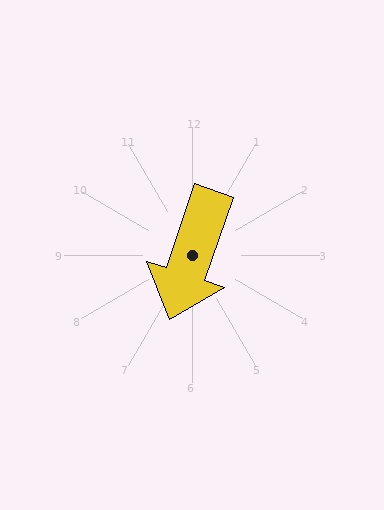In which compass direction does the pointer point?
South.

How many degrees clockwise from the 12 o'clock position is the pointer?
Approximately 199 degrees.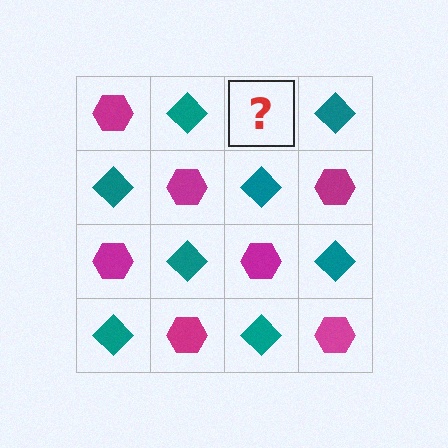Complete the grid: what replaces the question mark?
The question mark should be replaced with a magenta hexagon.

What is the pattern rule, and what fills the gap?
The rule is that it alternates magenta hexagon and teal diamond in a checkerboard pattern. The gap should be filled with a magenta hexagon.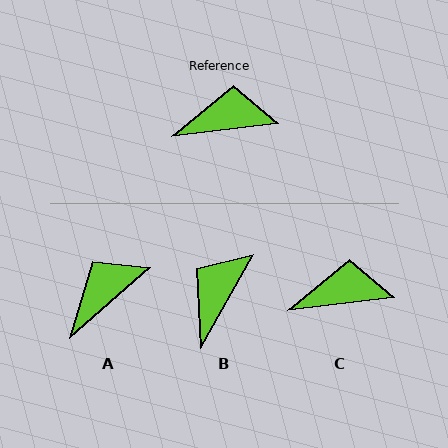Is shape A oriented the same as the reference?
No, it is off by about 34 degrees.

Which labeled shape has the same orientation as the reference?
C.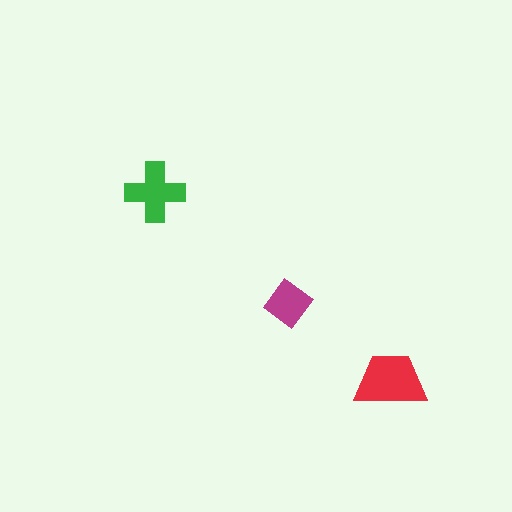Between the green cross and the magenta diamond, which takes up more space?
The green cross.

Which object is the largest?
The red trapezoid.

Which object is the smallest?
The magenta diamond.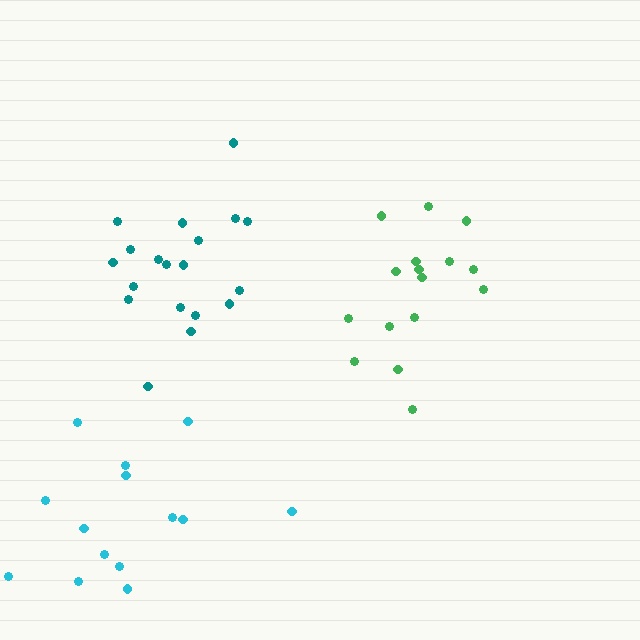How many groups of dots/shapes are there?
There are 3 groups.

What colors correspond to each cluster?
The clusters are colored: green, cyan, teal.